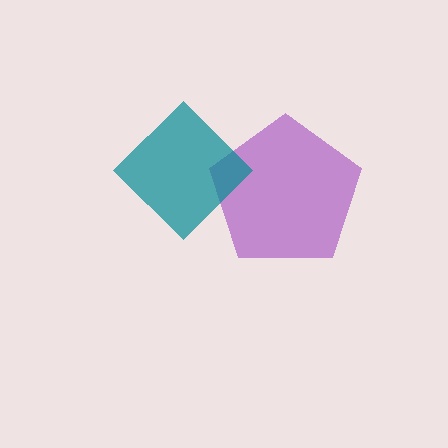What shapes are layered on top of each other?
The layered shapes are: a purple pentagon, a teal diamond.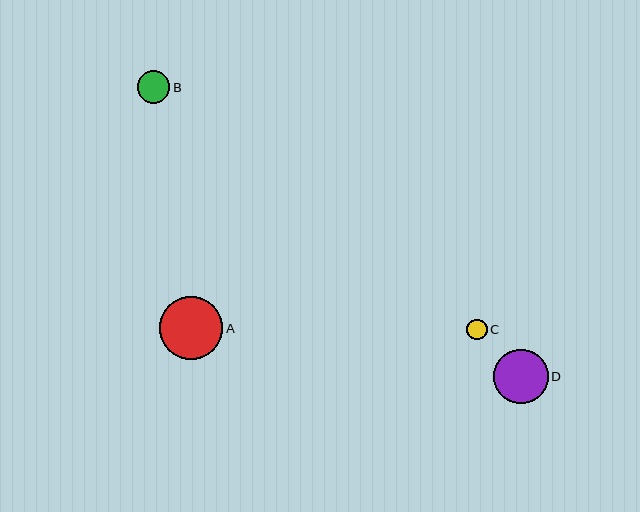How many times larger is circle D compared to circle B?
Circle D is approximately 1.7 times the size of circle B.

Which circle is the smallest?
Circle C is the smallest with a size of approximately 20 pixels.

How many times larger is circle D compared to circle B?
Circle D is approximately 1.7 times the size of circle B.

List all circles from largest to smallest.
From largest to smallest: A, D, B, C.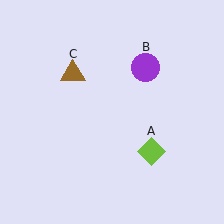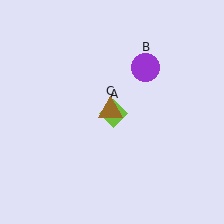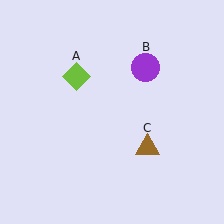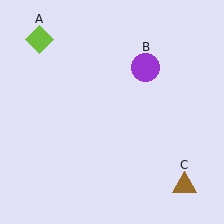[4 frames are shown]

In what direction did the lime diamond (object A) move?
The lime diamond (object A) moved up and to the left.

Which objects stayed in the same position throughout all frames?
Purple circle (object B) remained stationary.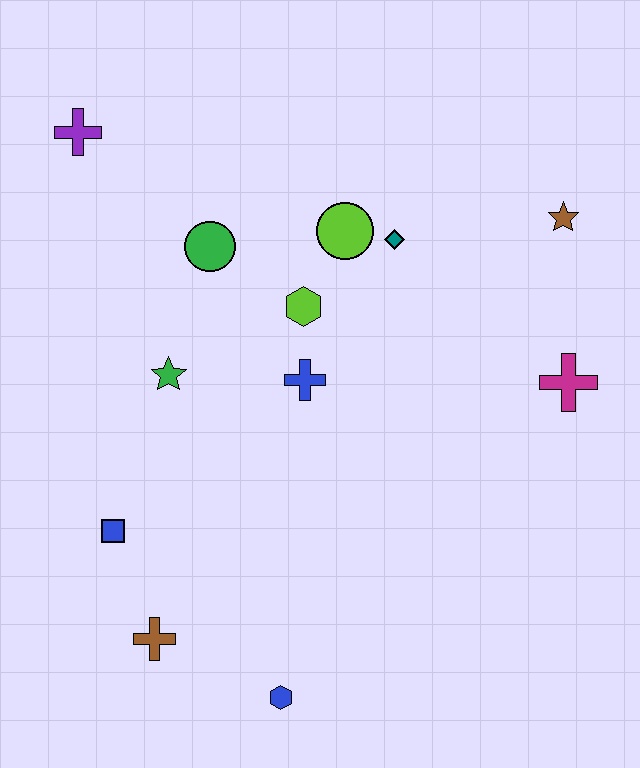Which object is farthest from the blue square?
The brown star is farthest from the blue square.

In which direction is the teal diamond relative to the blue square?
The teal diamond is above the blue square.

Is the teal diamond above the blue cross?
Yes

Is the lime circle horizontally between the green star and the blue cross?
No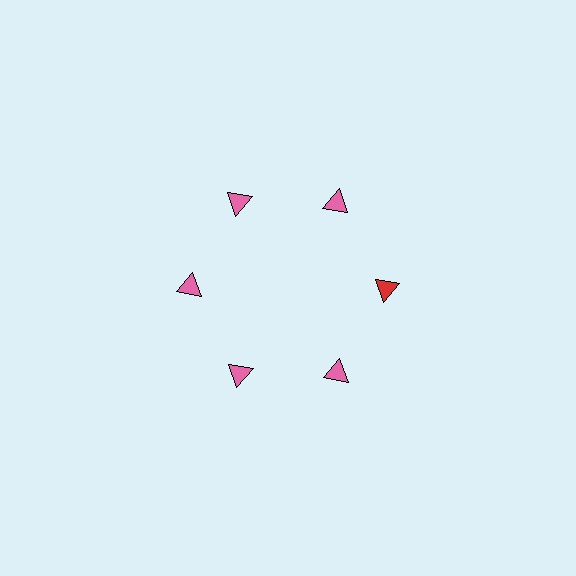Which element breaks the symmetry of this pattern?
The red triangle at roughly the 3 o'clock position breaks the symmetry. All other shapes are pink triangles.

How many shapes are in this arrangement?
There are 6 shapes arranged in a ring pattern.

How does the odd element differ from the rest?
It has a different color: red instead of pink.